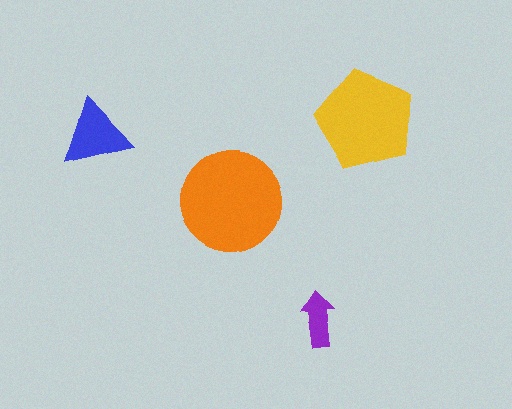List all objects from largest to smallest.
The orange circle, the yellow pentagon, the blue triangle, the purple arrow.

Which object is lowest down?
The purple arrow is bottommost.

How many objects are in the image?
There are 4 objects in the image.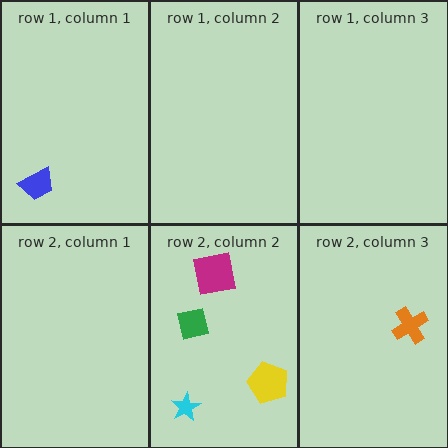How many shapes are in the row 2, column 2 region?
4.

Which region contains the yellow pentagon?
The row 2, column 2 region.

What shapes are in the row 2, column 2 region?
The green square, the yellow pentagon, the magenta square, the cyan star.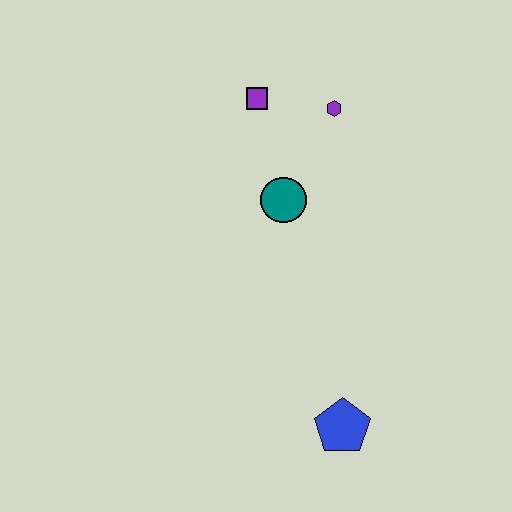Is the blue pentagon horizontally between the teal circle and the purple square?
No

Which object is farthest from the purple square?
The blue pentagon is farthest from the purple square.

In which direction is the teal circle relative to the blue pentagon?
The teal circle is above the blue pentagon.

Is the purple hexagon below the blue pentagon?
No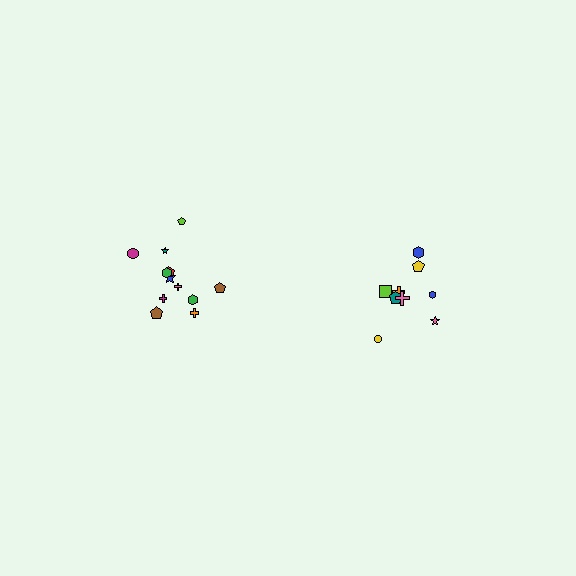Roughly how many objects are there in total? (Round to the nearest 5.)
Roughly 20 objects in total.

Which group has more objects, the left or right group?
The left group.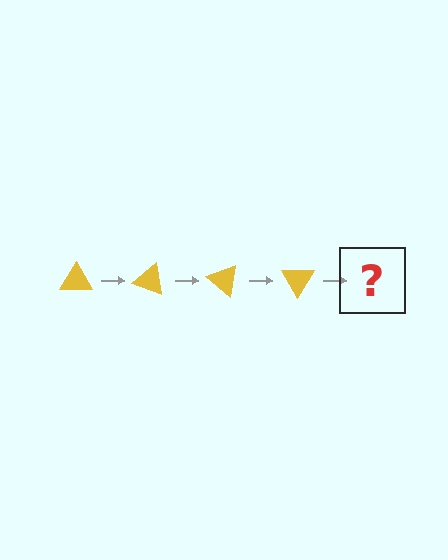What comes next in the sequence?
The next element should be a yellow triangle rotated 80 degrees.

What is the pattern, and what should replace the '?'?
The pattern is that the triangle rotates 20 degrees each step. The '?' should be a yellow triangle rotated 80 degrees.